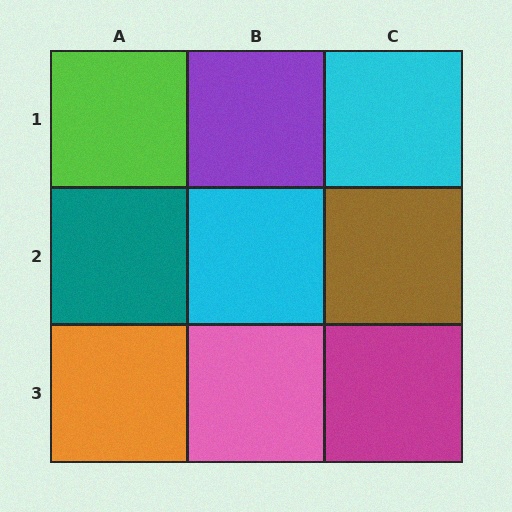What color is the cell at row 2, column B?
Cyan.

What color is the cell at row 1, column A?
Lime.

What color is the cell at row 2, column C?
Brown.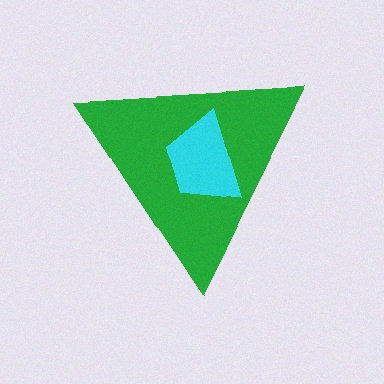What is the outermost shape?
The green triangle.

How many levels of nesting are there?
2.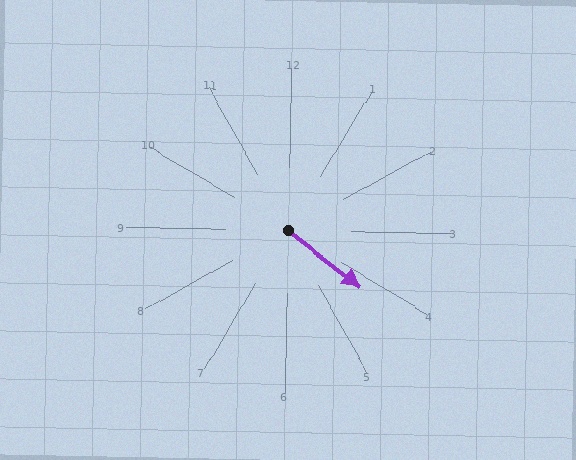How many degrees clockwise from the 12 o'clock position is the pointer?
Approximately 127 degrees.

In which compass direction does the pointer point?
Southeast.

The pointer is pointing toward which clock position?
Roughly 4 o'clock.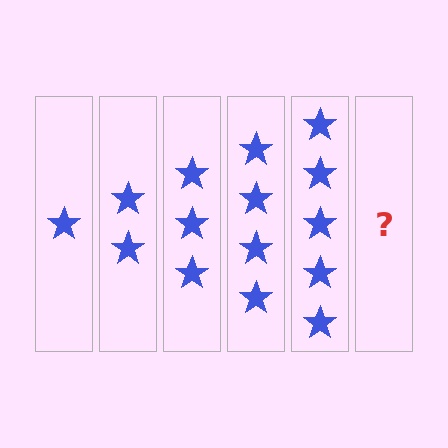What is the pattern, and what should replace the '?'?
The pattern is that each step adds one more star. The '?' should be 6 stars.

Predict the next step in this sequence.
The next step is 6 stars.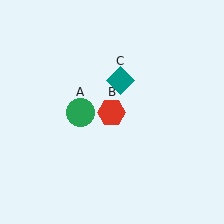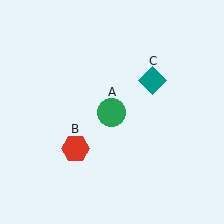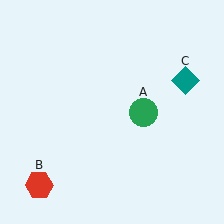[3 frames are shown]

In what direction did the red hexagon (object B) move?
The red hexagon (object B) moved down and to the left.